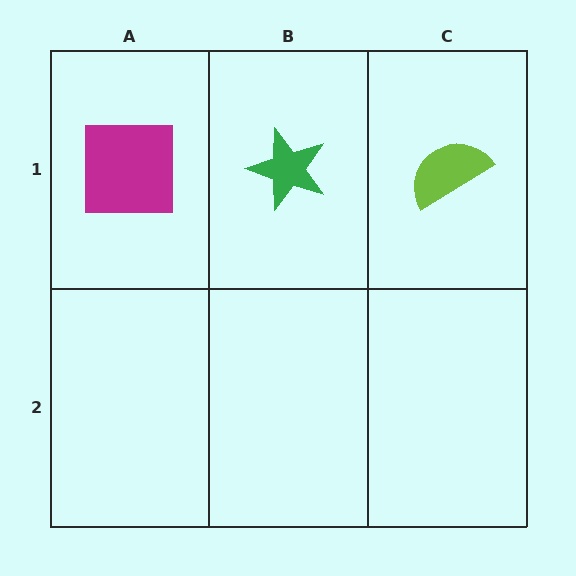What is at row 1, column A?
A magenta square.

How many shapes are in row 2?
0 shapes.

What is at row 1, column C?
A lime semicircle.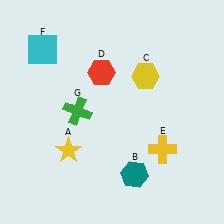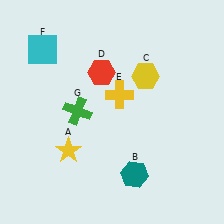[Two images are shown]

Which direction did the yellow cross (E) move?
The yellow cross (E) moved up.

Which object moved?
The yellow cross (E) moved up.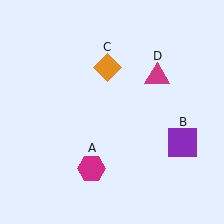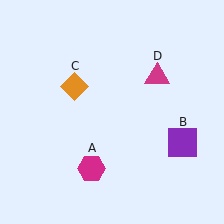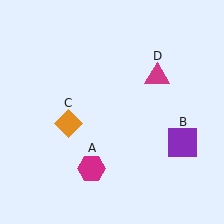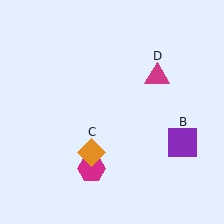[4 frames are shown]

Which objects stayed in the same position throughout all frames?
Magenta hexagon (object A) and purple square (object B) and magenta triangle (object D) remained stationary.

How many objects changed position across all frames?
1 object changed position: orange diamond (object C).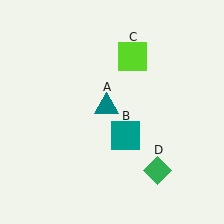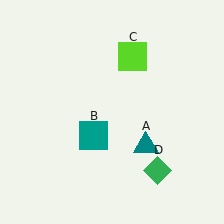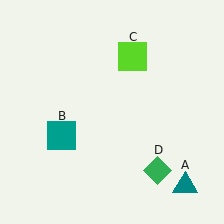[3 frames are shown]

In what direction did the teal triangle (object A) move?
The teal triangle (object A) moved down and to the right.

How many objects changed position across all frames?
2 objects changed position: teal triangle (object A), teal square (object B).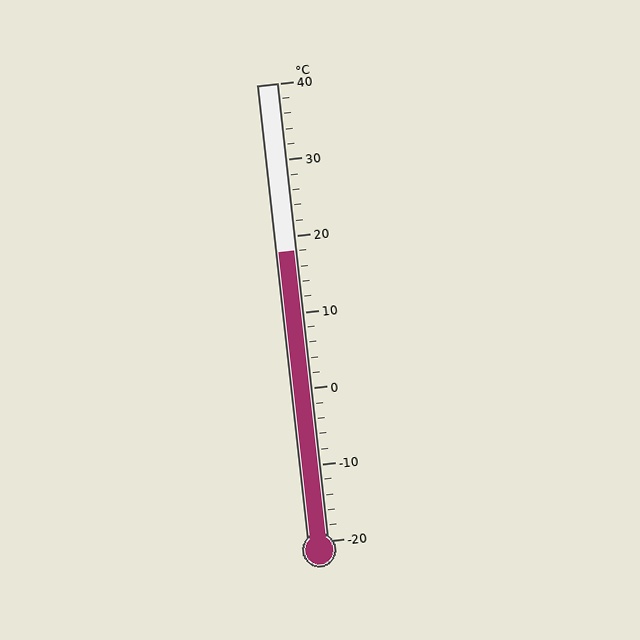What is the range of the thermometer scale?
The thermometer scale ranges from -20°C to 40°C.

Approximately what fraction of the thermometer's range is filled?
The thermometer is filled to approximately 65% of its range.